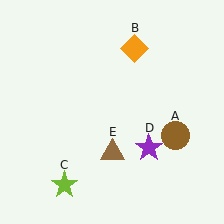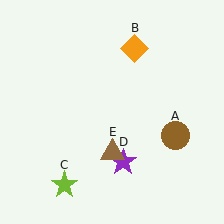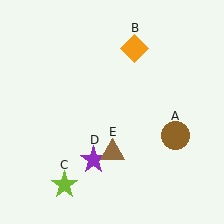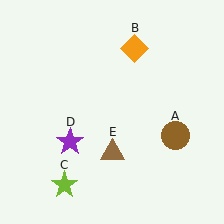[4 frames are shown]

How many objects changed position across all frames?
1 object changed position: purple star (object D).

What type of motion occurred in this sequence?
The purple star (object D) rotated clockwise around the center of the scene.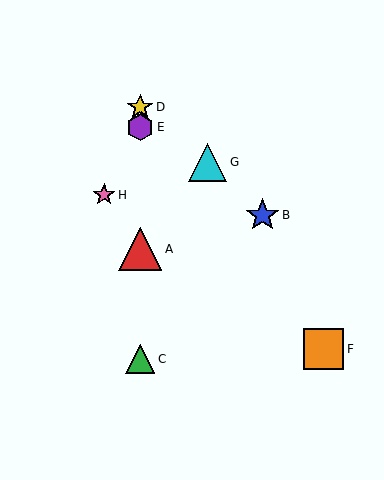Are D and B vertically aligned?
No, D is at x≈140 and B is at x≈262.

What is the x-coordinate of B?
Object B is at x≈262.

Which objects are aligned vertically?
Objects A, C, D, E are aligned vertically.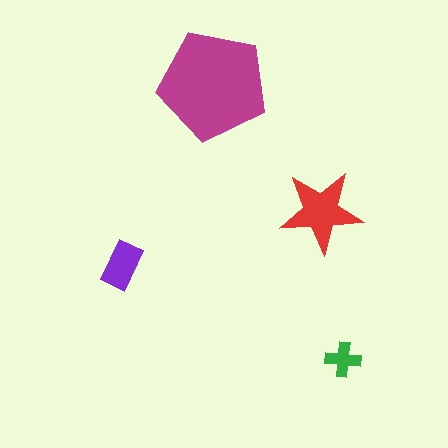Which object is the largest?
The magenta pentagon.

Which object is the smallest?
The green cross.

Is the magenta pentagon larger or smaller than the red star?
Larger.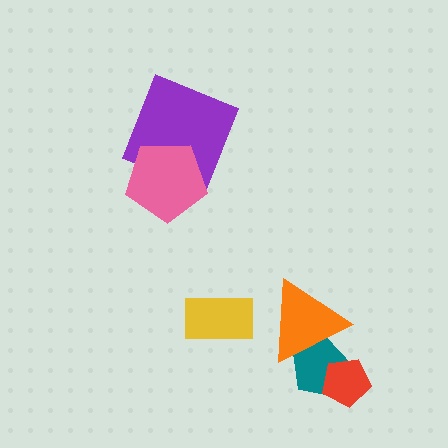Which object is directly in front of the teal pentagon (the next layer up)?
The red pentagon is directly in front of the teal pentagon.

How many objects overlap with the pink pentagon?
1 object overlaps with the pink pentagon.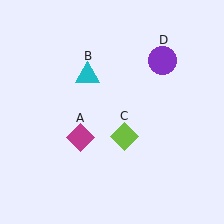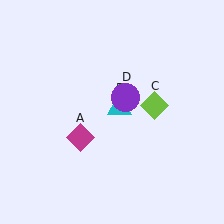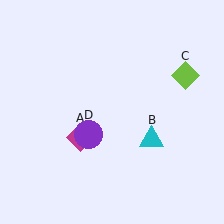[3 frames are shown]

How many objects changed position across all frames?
3 objects changed position: cyan triangle (object B), lime diamond (object C), purple circle (object D).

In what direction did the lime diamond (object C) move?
The lime diamond (object C) moved up and to the right.